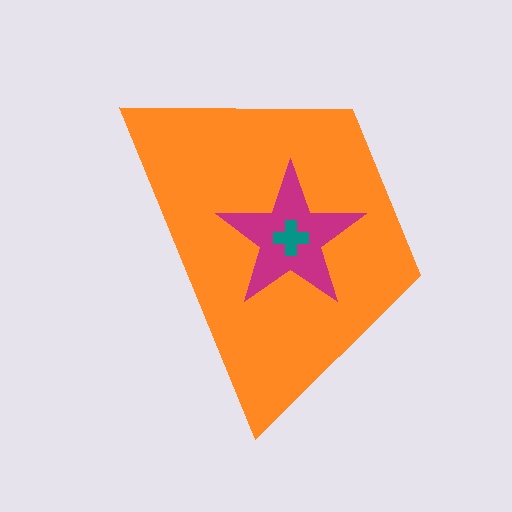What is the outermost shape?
The orange trapezoid.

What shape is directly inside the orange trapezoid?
The magenta star.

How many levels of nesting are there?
3.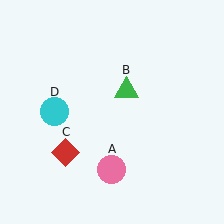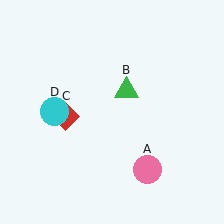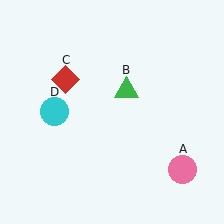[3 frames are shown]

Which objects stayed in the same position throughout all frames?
Green triangle (object B) and cyan circle (object D) remained stationary.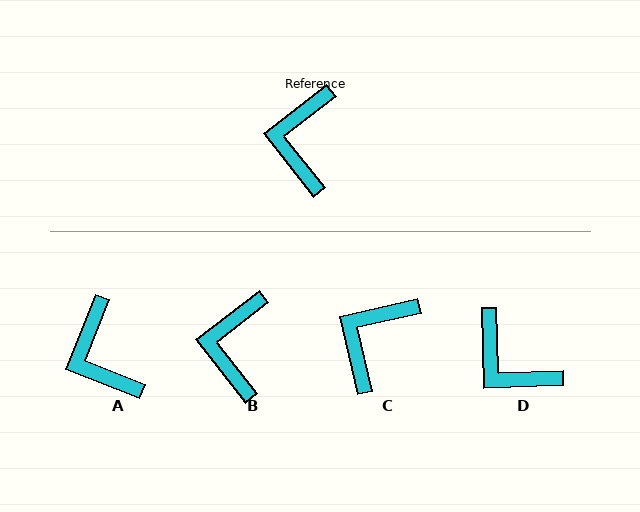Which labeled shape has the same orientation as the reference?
B.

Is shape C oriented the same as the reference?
No, it is off by about 25 degrees.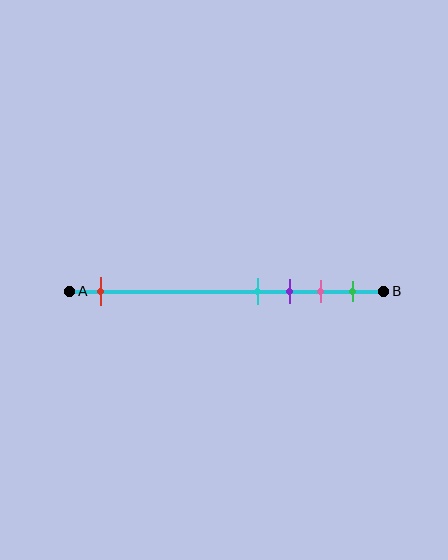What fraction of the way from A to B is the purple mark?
The purple mark is approximately 70% (0.7) of the way from A to B.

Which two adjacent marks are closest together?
The cyan and purple marks are the closest adjacent pair.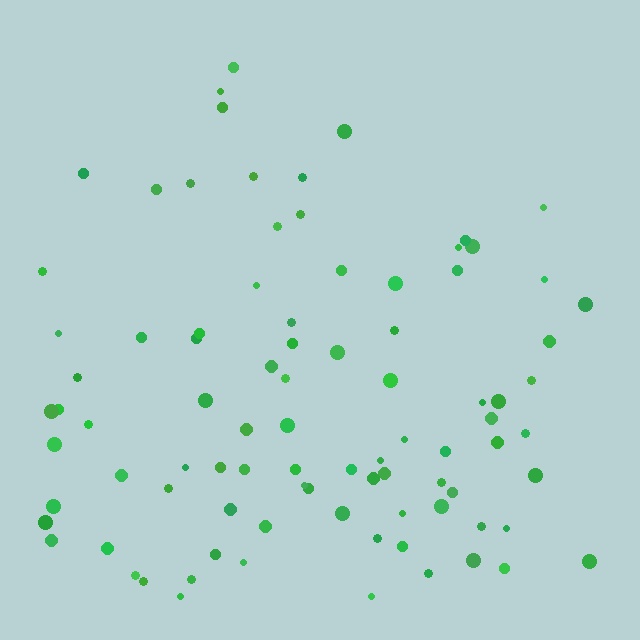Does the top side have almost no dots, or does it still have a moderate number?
Still a moderate number, just noticeably fewer than the bottom.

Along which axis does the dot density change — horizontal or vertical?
Vertical.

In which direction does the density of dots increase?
From top to bottom, with the bottom side densest.